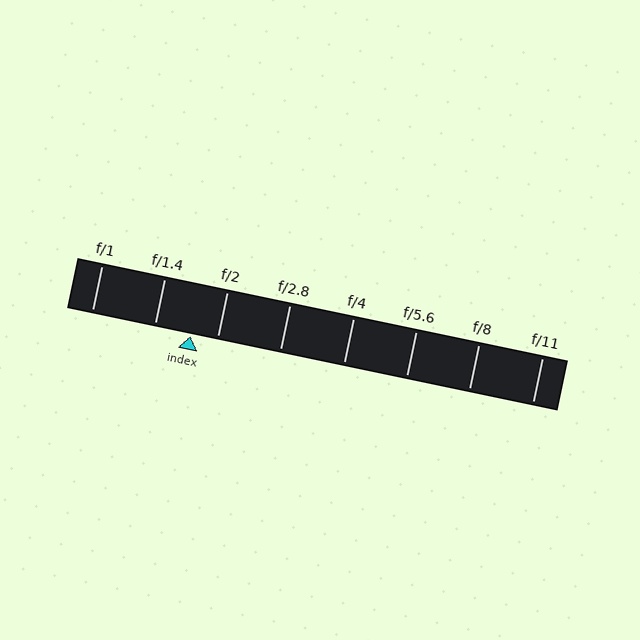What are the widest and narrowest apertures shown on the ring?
The widest aperture shown is f/1 and the narrowest is f/11.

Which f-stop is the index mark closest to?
The index mark is closest to f/2.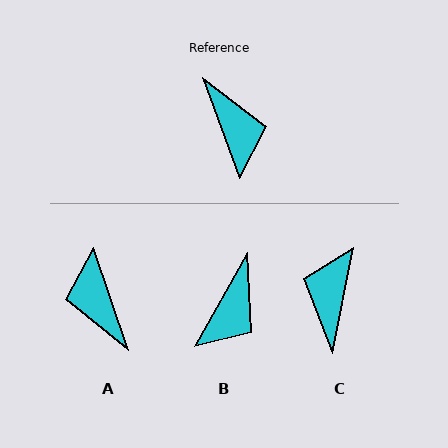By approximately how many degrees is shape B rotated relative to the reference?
Approximately 49 degrees clockwise.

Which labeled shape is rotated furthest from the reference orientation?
A, about 179 degrees away.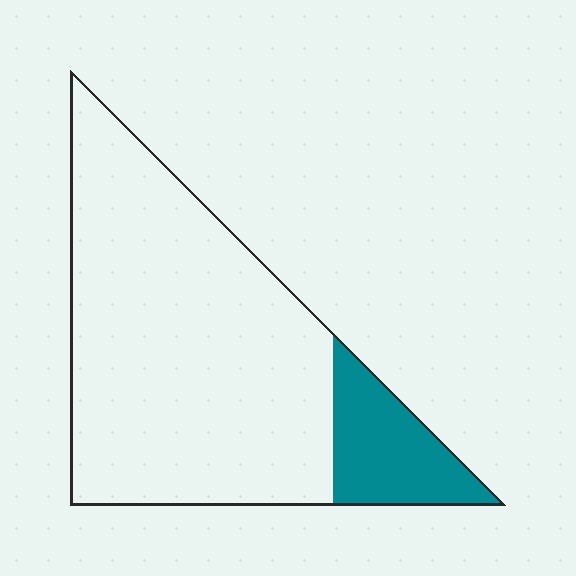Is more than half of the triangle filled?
No.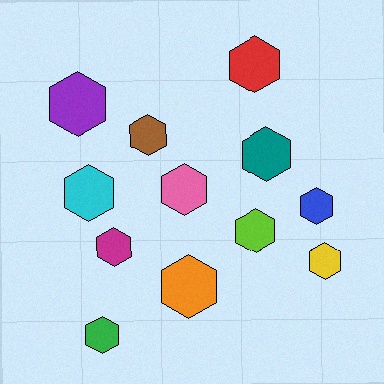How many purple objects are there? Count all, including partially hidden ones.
There is 1 purple object.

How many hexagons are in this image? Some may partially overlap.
There are 12 hexagons.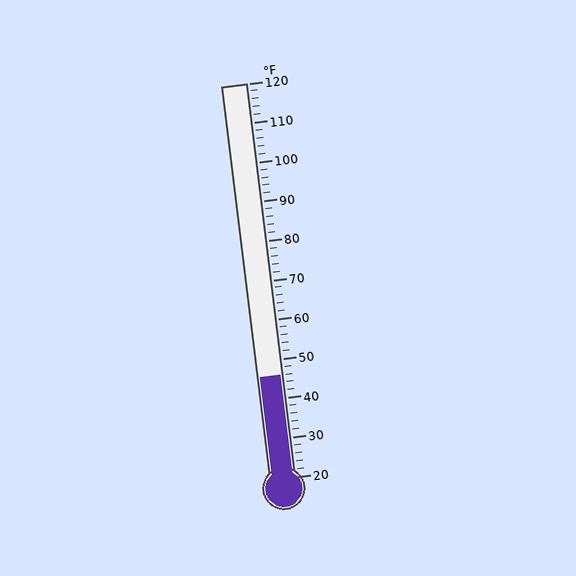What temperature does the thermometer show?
The thermometer shows approximately 46°F.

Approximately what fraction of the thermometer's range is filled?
The thermometer is filled to approximately 25% of its range.